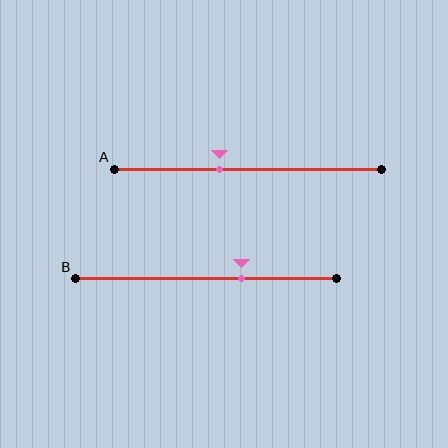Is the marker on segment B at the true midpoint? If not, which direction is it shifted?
No, the marker on segment B is shifted to the right by about 13% of the segment length.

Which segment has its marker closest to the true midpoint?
Segment A has its marker closest to the true midpoint.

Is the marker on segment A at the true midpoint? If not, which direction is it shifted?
No, the marker on segment A is shifted to the left by about 11% of the segment length.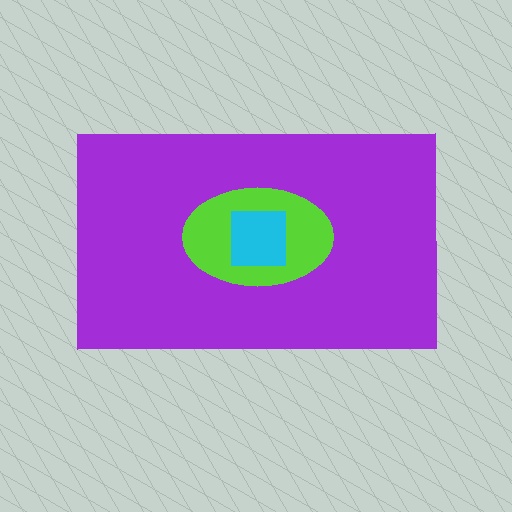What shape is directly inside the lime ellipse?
The cyan square.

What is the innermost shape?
The cyan square.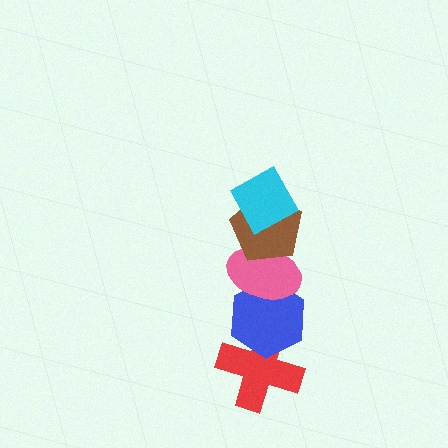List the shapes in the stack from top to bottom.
From top to bottom: the cyan diamond, the brown pentagon, the pink ellipse, the blue hexagon, the red cross.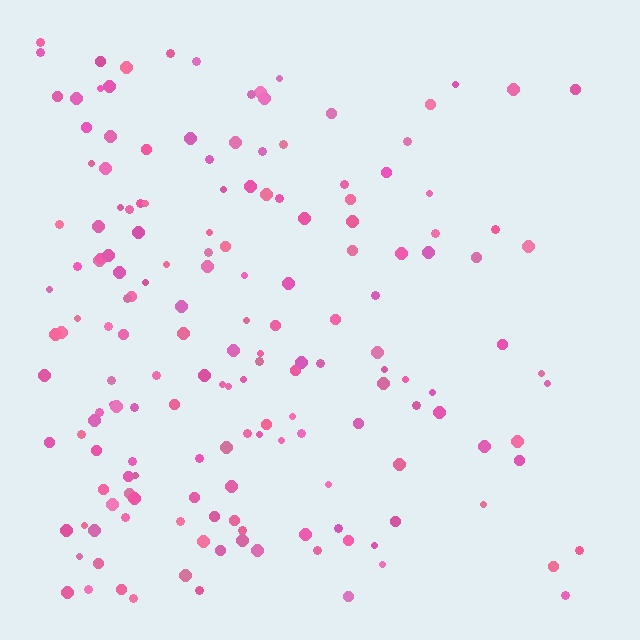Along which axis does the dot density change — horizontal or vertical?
Horizontal.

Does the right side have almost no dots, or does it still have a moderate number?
Still a moderate number, just noticeably fewer than the left.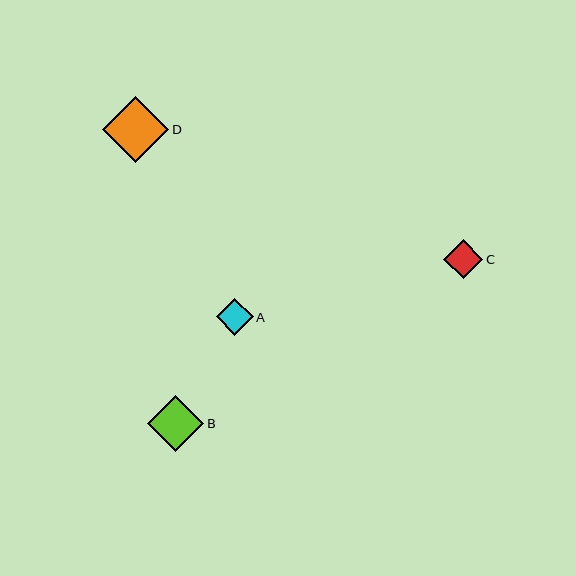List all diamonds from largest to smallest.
From largest to smallest: D, B, C, A.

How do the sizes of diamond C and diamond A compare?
Diamond C and diamond A are approximately the same size.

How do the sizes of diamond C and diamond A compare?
Diamond C and diamond A are approximately the same size.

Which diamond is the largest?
Diamond D is the largest with a size of approximately 67 pixels.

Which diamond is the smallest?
Diamond A is the smallest with a size of approximately 37 pixels.